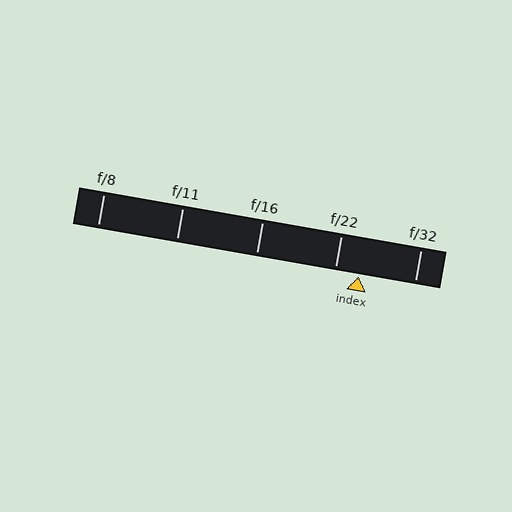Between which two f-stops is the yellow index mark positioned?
The index mark is between f/22 and f/32.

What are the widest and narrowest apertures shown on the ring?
The widest aperture shown is f/8 and the narrowest is f/32.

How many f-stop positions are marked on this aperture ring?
There are 5 f-stop positions marked.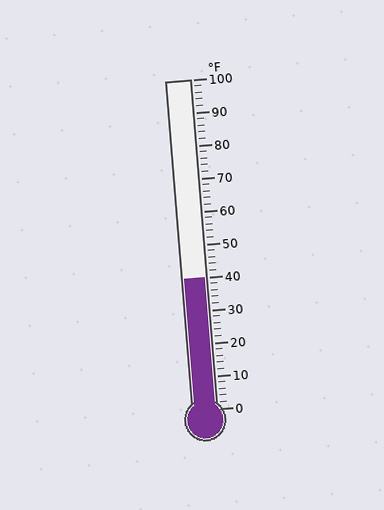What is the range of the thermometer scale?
The thermometer scale ranges from 0°F to 100°F.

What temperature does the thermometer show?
The thermometer shows approximately 40°F.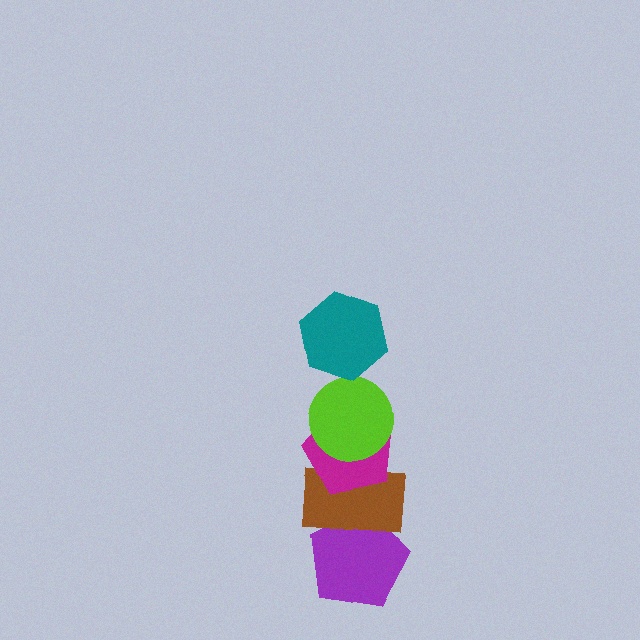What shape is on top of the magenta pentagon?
The lime circle is on top of the magenta pentagon.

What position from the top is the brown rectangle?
The brown rectangle is 4th from the top.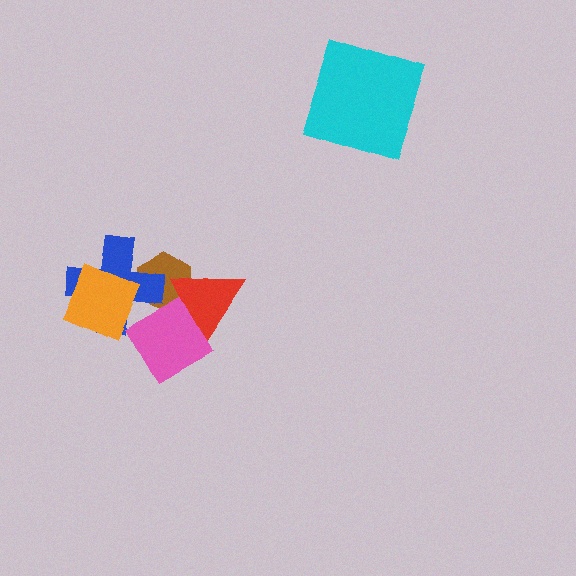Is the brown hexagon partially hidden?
Yes, it is partially covered by another shape.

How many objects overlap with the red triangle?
2 objects overlap with the red triangle.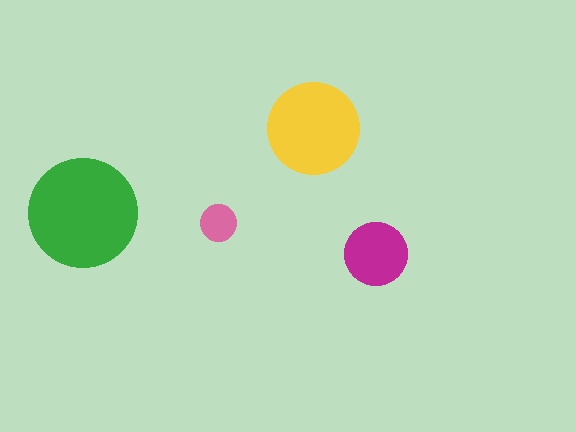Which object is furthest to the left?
The green circle is leftmost.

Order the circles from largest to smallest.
the green one, the yellow one, the magenta one, the pink one.